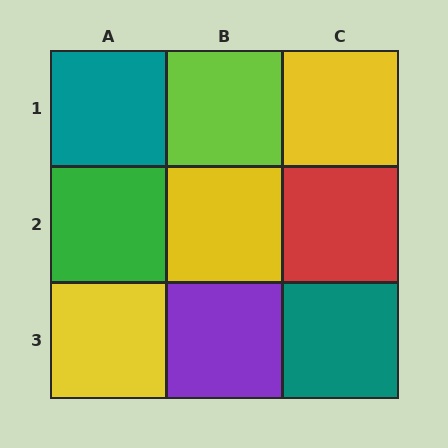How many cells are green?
1 cell is green.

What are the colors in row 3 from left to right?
Yellow, purple, teal.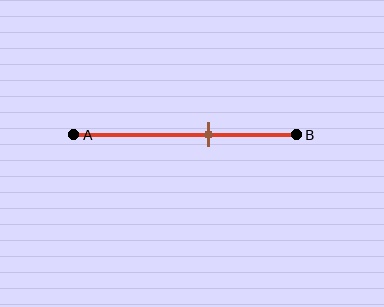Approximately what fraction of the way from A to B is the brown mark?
The brown mark is approximately 60% of the way from A to B.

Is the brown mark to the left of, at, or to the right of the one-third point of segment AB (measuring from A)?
The brown mark is to the right of the one-third point of segment AB.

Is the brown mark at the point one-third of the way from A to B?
No, the mark is at about 60% from A, not at the 33% one-third point.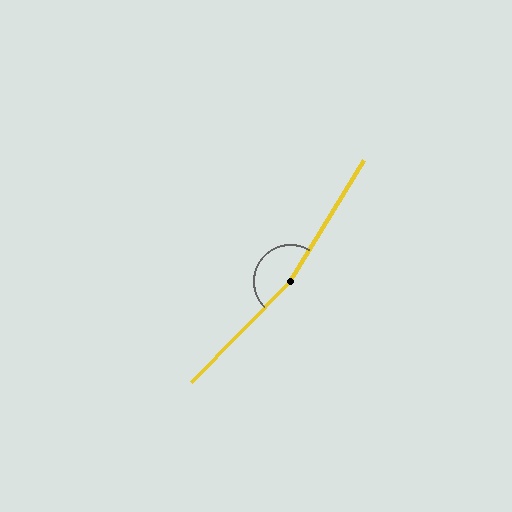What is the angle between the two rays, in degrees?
Approximately 167 degrees.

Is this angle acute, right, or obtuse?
It is obtuse.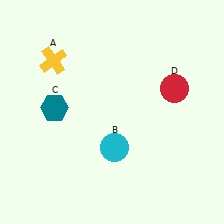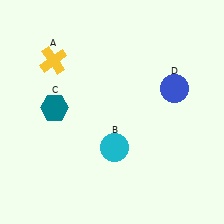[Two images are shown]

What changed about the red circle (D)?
In Image 1, D is red. In Image 2, it changed to blue.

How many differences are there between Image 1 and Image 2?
There is 1 difference between the two images.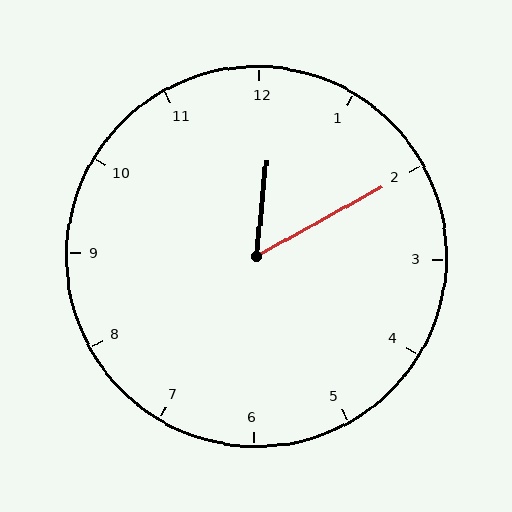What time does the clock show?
12:10.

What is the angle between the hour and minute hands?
Approximately 55 degrees.